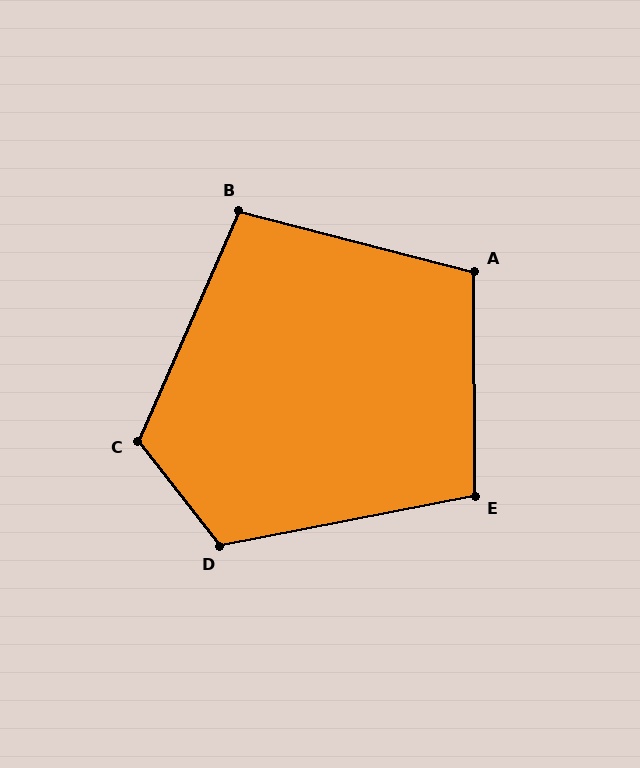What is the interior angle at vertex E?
Approximately 101 degrees (obtuse).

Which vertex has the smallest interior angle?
B, at approximately 99 degrees.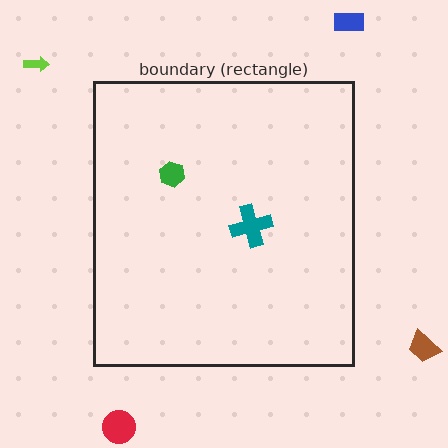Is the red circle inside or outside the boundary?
Outside.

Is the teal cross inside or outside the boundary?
Inside.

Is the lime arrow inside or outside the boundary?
Outside.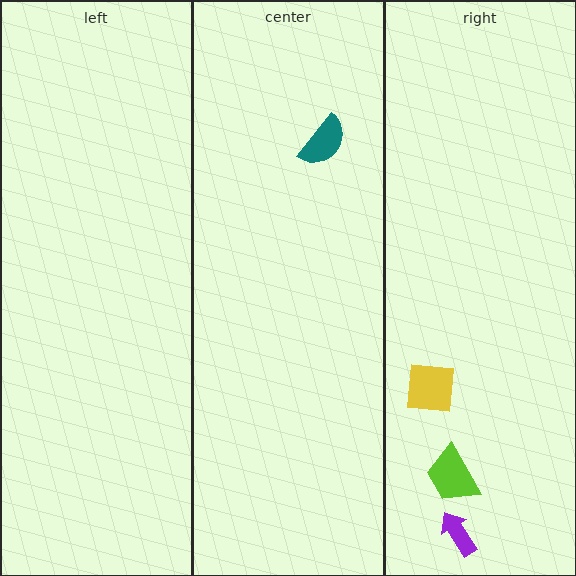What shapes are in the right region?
The yellow square, the lime trapezoid, the purple arrow.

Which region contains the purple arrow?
The right region.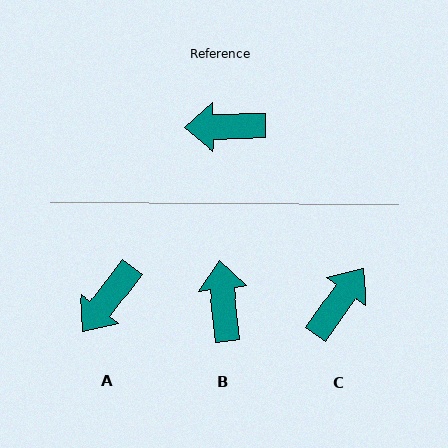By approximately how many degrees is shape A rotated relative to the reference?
Approximately 51 degrees counter-clockwise.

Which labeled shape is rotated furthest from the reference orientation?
C, about 127 degrees away.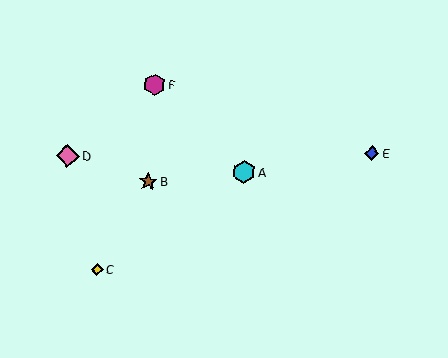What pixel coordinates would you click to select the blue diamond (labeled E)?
Click at (372, 153) to select the blue diamond E.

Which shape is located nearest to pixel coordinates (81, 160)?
The pink diamond (labeled D) at (68, 156) is nearest to that location.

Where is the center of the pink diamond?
The center of the pink diamond is at (68, 156).